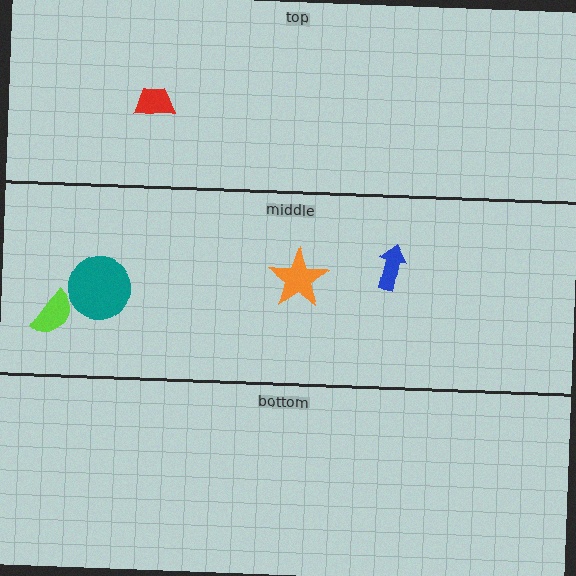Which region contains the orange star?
The middle region.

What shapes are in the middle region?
The lime semicircle, the teal circle, the blue arrow, the orange star.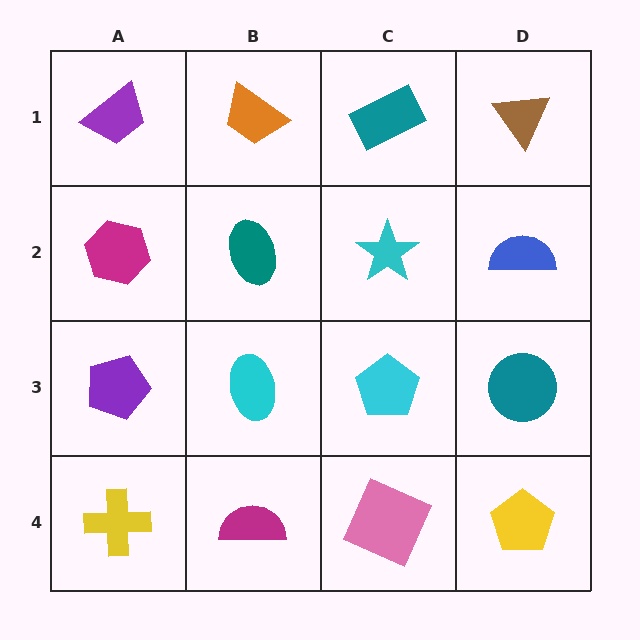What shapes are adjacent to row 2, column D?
A brown triangle (row 1, column D), a teal circle (row 3, column D), a cyan star (row 2, column C).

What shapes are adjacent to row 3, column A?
A magenta hexagon (row 2, column A), a yellow cross (row 4, column A), a cyan ellipse (row 3, column B).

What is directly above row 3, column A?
A magenta hexagon.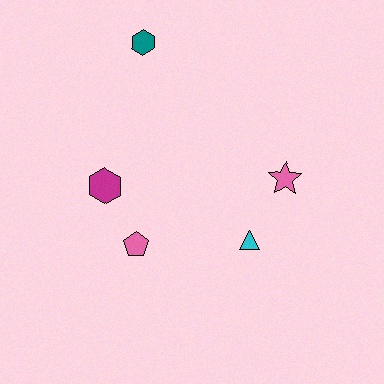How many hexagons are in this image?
There are 2 hexagons.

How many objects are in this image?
There are 5 objects.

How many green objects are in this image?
There are no green objects.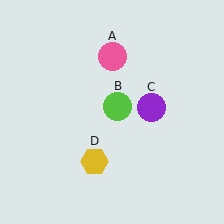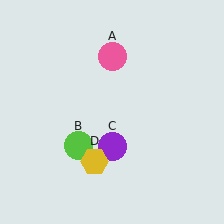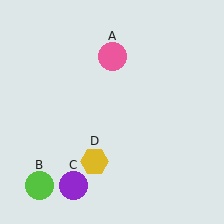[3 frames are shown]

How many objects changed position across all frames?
2 objects changed position: lime circle (object B), purple circle (object C).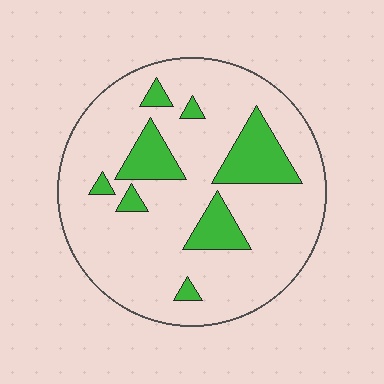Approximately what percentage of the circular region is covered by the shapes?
Approximately 20%.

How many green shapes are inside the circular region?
8.